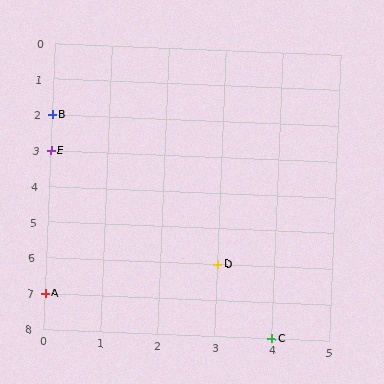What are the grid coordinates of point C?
Point C is at grid coordinates (4, 8).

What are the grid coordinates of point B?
Point B is at grid coordinates (0, 2).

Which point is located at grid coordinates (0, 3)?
Point E is at (0, 3).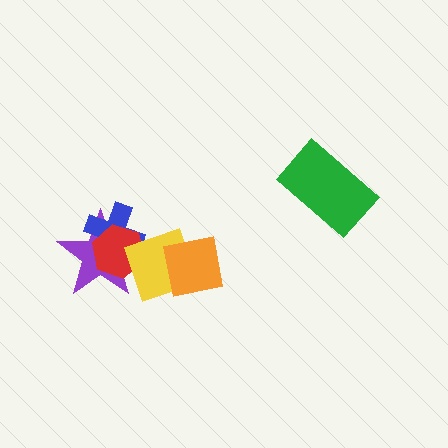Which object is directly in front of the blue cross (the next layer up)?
The red hexagon is directly in front of the blue cross.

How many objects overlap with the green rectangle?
0 objects overlap with the green rectangle.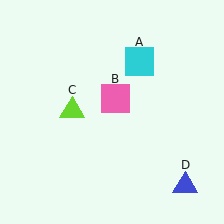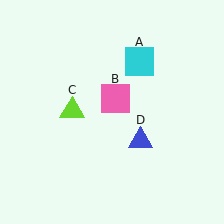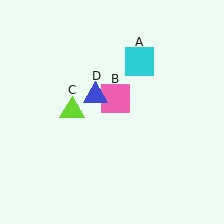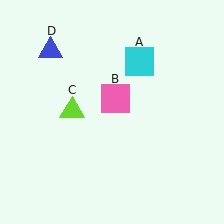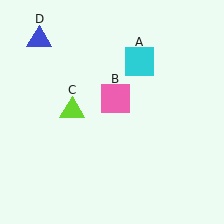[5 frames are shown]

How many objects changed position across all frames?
1 object changed position: blue triangle (object D).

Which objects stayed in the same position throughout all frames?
Cyan square (object A) and pink square (object B) and lime triangle (object C) remained stationary.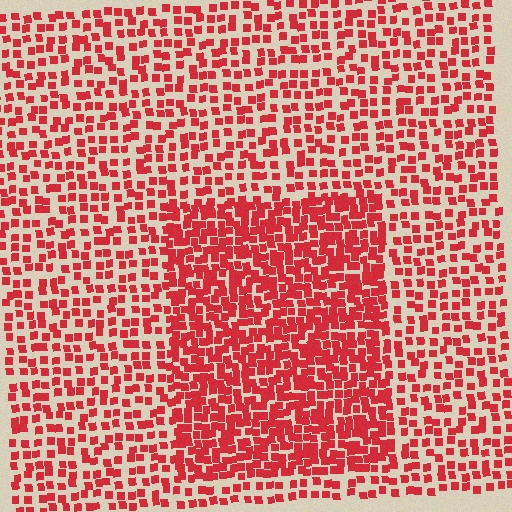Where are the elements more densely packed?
The elements are more densely packed inside the rectangle boundary.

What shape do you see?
I see a rectangle.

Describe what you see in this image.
The image contains small red elements arranged at two different densities. A rectangle-shaped region is visible where the elements are more densely packed than the surrounding area.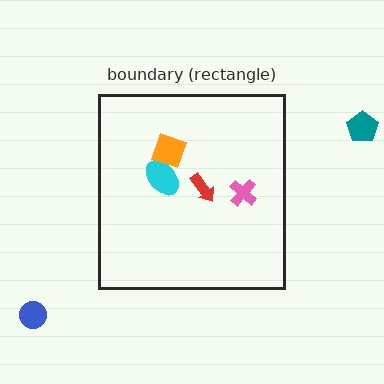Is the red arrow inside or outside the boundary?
Inside.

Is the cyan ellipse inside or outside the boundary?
Inside.